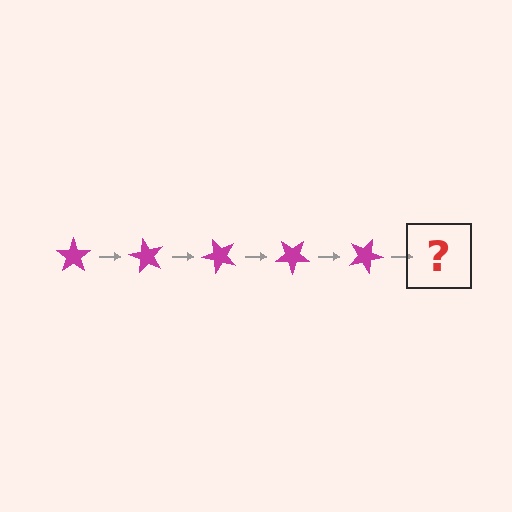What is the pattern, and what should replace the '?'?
The pattern is that the star rotates 60 degrees each step. The '?' should be a magenta star rotated 300 degrees.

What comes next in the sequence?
The next element should be a magenta star rotated 300 degrees.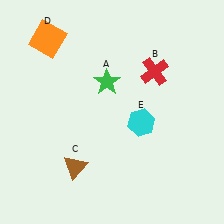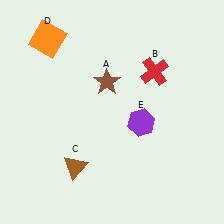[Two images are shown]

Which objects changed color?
A changed from green to brown. E changed from cyan to purple.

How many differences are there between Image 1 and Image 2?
There are 2 differences between the two images.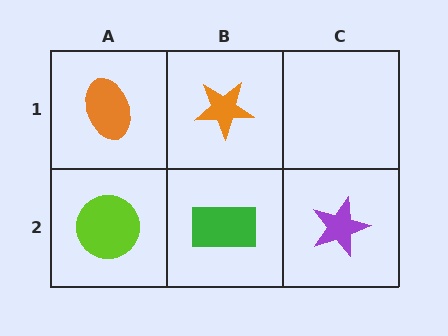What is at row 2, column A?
A lime circle.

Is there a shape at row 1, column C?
No, that cell is empty.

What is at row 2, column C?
A purple star.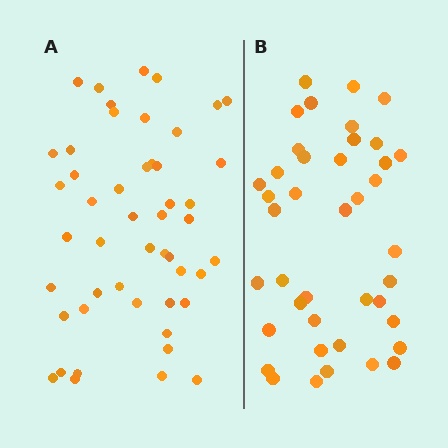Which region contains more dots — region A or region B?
Region A (the left region) has more dots.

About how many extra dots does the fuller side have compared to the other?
Region A has roughly 8 or so more dots than region B.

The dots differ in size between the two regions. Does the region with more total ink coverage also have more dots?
No. Region B has more total ink coverage because its dots are larger, but region A actually contains more individual dots. Total area can be misleading — the number of items is what matters here.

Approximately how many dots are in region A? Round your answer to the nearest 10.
About 50 dots. (The exact count is 49, which rounds to 50.)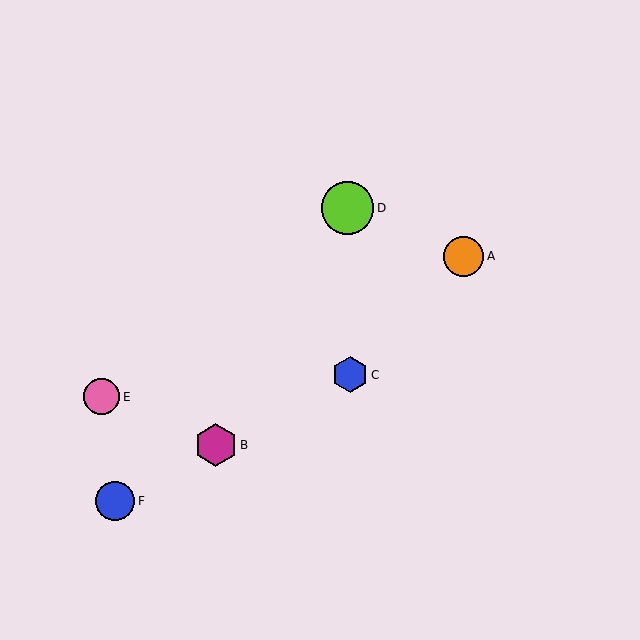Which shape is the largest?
The lime circle (labeled D) is the largest.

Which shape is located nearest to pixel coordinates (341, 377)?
The blue hexagon (labeled C) at (350, 375) is nearest to that location.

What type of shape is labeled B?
Shape B is a magenta hexagon.